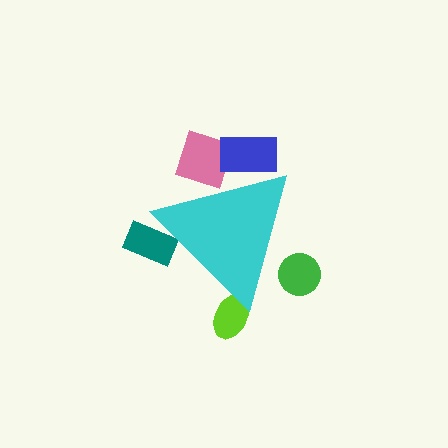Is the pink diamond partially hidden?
Yes, the pink diamond is partially hidden behind the cyan triangle.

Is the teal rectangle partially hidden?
Yes, the teal rectangle is partially hidden behind the cyan triangle.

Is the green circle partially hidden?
Yes, the green circle is partially hidden behind the cyan triangle.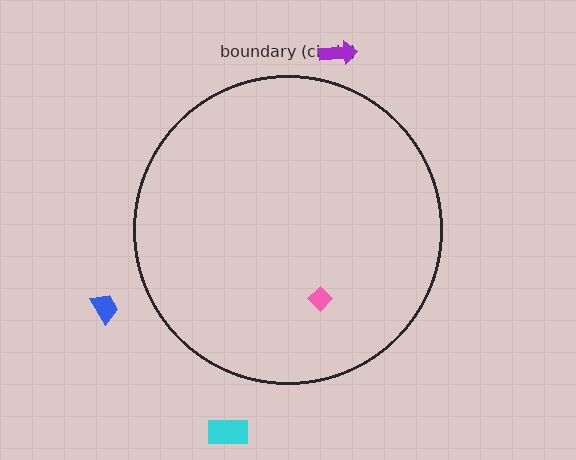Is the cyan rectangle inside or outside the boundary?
Outside.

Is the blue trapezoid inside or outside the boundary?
Outside.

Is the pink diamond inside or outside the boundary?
Inside.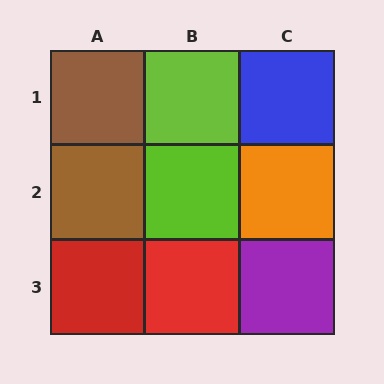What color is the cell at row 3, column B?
Red.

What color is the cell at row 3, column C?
Purple.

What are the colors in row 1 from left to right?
Brown, lime, blue.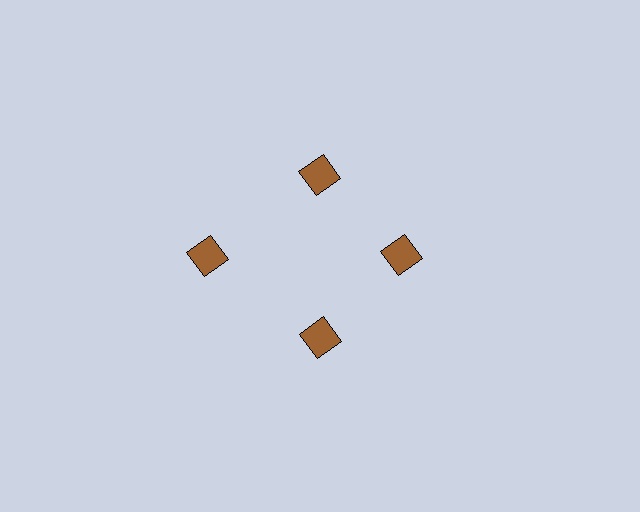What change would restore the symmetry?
The symmetry would be restored by moving it inward, back onto the ring so that all 4 diamonds sit at equal angles and equal distance from the center.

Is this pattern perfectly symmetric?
No. The 4 brown diamonds are arranged in a ring, but one element near the 9 o'clock position is pushed outward from the center, breaking the 4-fold rotational symmetry.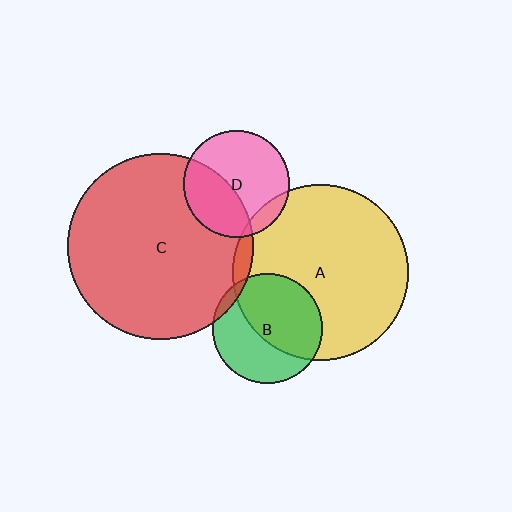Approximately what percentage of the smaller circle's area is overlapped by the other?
Approximately 5%.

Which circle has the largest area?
Circle C (red).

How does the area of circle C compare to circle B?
Approximately 2.9 times.